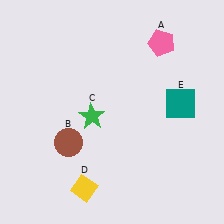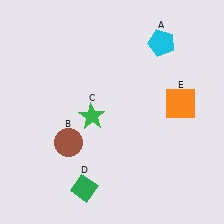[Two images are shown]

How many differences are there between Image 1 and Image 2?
There are 3 differences between the two images.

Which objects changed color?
A changed from pink to cyan. D changed from yellow to green. E changed from teal to orange.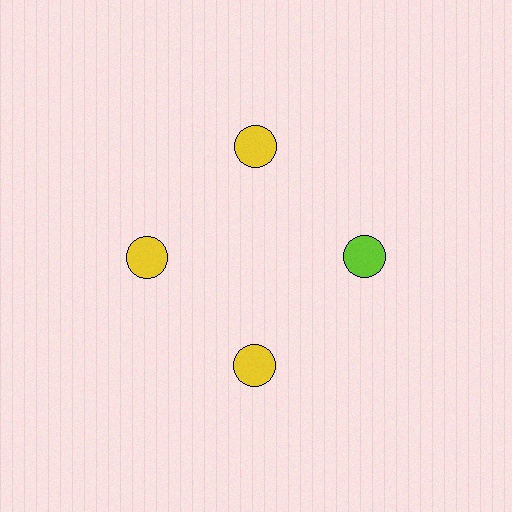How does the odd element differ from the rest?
It has a different color: lime instead of yellow.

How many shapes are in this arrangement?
There are 4 shapes arranged in a ring pattern.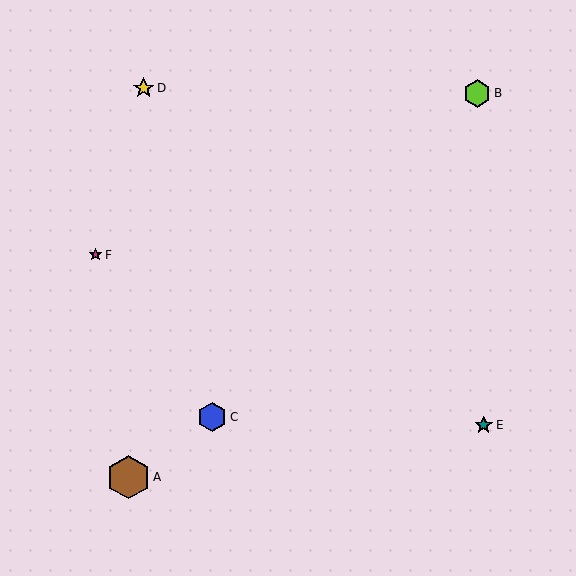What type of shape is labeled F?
Shape F is a magenta star.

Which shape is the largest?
The brown hexagon (labeled A) is the largest.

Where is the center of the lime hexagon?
The center of the lime hexagon is at (477, 93).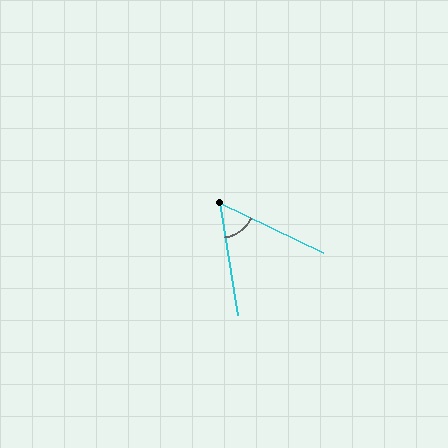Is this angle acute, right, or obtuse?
It is acute.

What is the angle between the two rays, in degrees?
Approximately 55 degrees.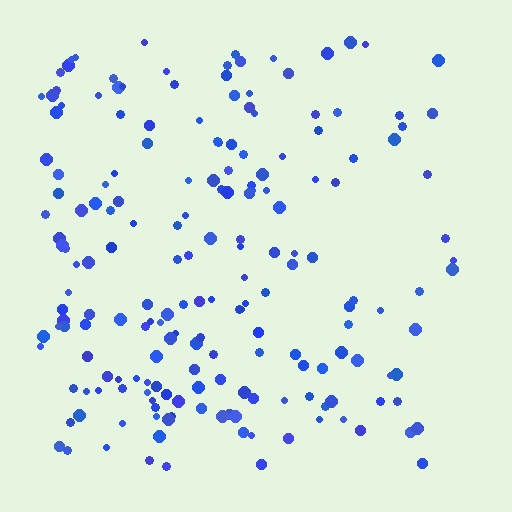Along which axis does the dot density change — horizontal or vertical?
Horizontal.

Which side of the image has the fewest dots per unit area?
The right.